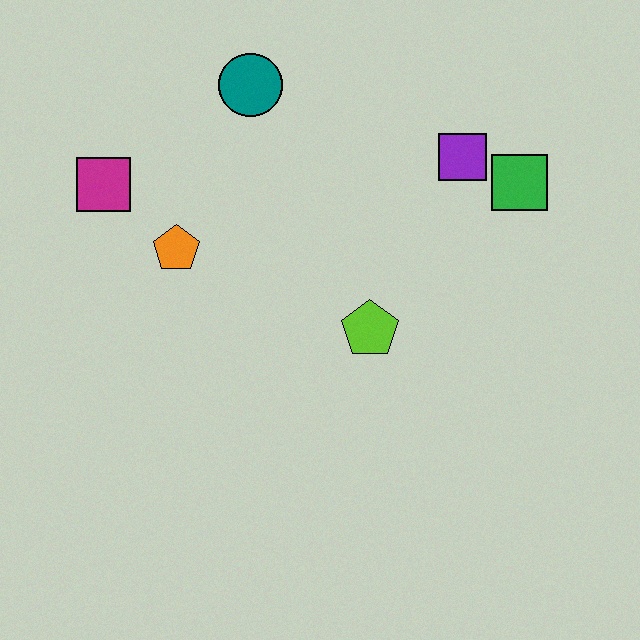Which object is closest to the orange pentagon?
The magenta square is closest to the orange pentagon.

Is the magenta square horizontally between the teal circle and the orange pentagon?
No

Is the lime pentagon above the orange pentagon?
No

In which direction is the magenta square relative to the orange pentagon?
The magenta square is to the left of the orange pentagon.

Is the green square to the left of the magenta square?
No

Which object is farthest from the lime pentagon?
The magenta square is farthest from the lime pentagon.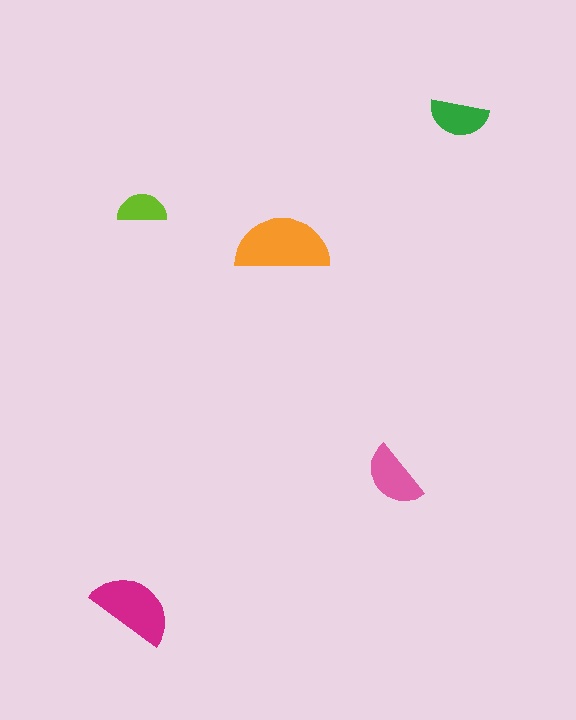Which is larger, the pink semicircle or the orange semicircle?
The orange one.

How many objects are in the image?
There are 5 objects in the image.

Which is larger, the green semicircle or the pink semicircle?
The pink one.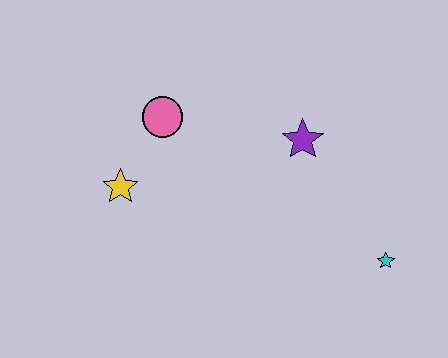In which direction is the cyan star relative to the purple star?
The cyan star is below the purple star.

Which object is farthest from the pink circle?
The cyan star is farthest from the pink circle.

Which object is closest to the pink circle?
The yellow star is closest to the pink circle.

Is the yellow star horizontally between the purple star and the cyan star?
No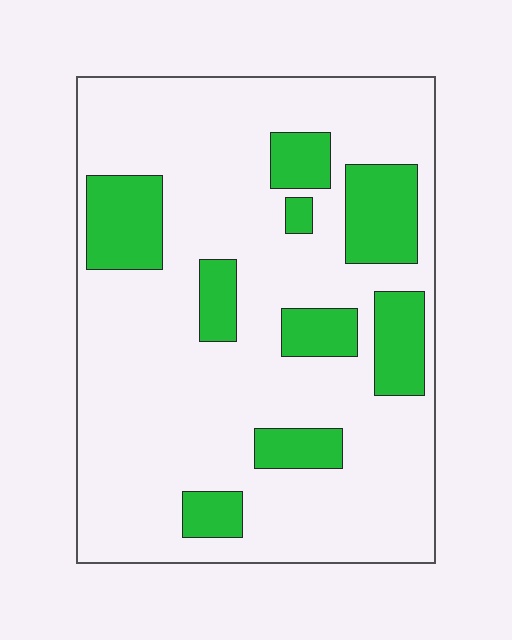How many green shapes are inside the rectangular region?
9.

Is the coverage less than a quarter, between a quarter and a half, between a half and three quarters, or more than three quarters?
Less than a quarter.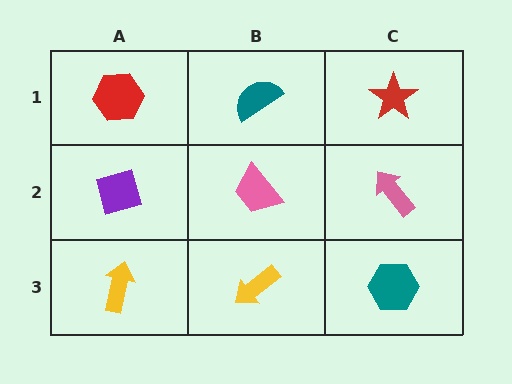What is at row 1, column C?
A red star.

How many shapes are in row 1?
3 shapes.